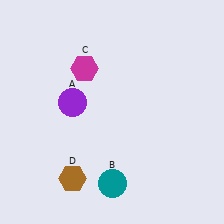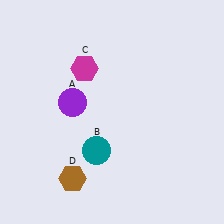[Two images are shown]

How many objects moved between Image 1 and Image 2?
1 object moved between the two images.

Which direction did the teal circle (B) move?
The teal circle (B) moved up.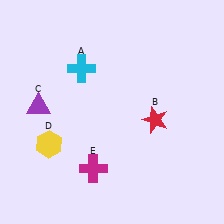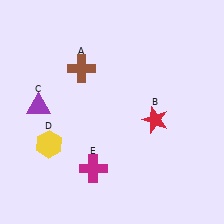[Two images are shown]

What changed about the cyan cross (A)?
In Image 1, A is cyan. In Image 2, it changed to brown.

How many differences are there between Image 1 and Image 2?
There is 1 difference between the two images.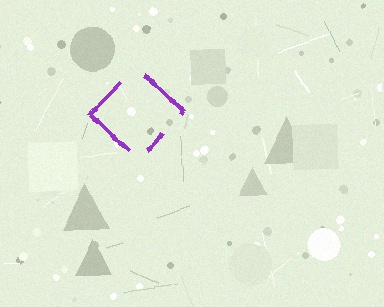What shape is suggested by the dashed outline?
The dashed outline suggests a diamond.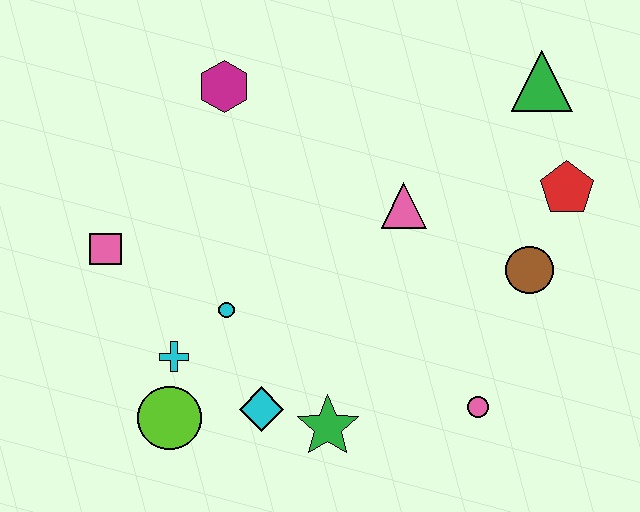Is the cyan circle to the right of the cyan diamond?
No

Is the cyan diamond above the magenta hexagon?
No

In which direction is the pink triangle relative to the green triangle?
The pink triangle is to the left of the green triangle.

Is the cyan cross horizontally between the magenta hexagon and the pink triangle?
No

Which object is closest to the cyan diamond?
The green star is closest to the cyan diamond.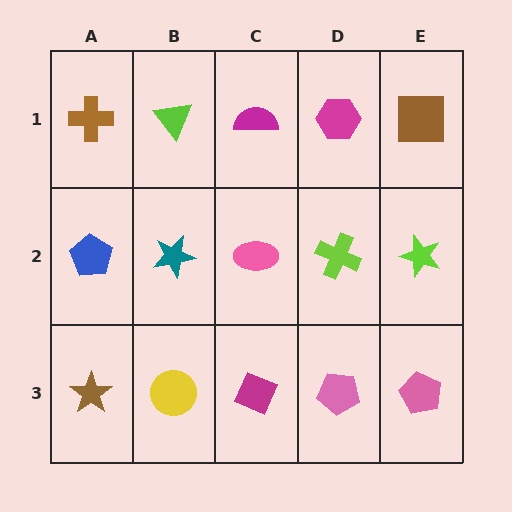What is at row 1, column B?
A lime triangle.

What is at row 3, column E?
A pink pentagon.